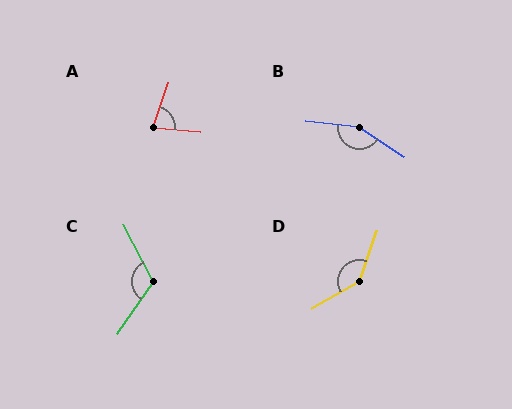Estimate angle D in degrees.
Approximately 139 degrees.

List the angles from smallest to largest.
A (76°), C (118°), D (139°), B (152°).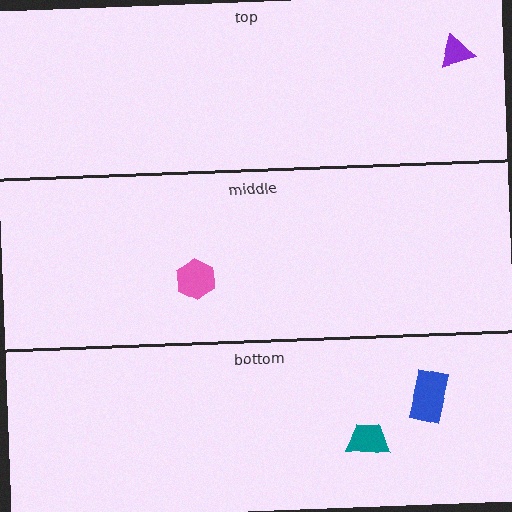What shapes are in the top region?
The purple triangle.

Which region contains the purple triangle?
The top region.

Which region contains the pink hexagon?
The middle region.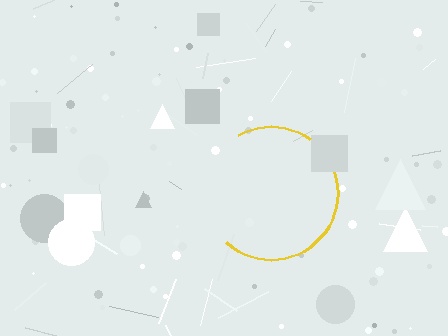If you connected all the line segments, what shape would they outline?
They would outline a circle.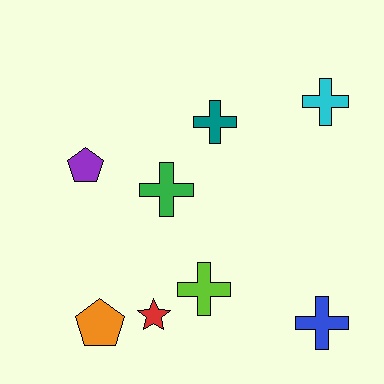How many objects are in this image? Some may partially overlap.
There are 8 objects.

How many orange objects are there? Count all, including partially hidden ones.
There is 1 orange object.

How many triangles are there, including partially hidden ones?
There are no triangles.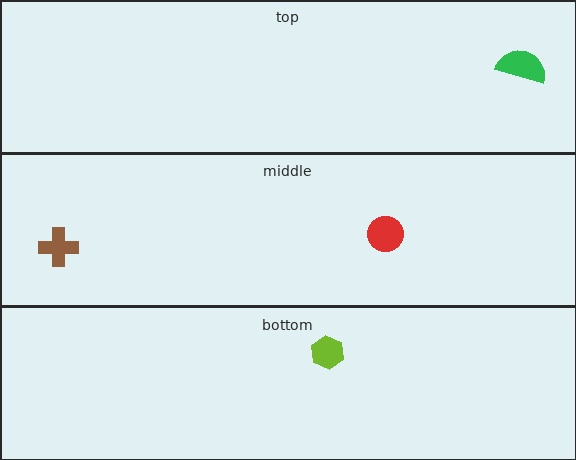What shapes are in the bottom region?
The lime hexagon.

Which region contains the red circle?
The middle region.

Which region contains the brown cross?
The middle region.